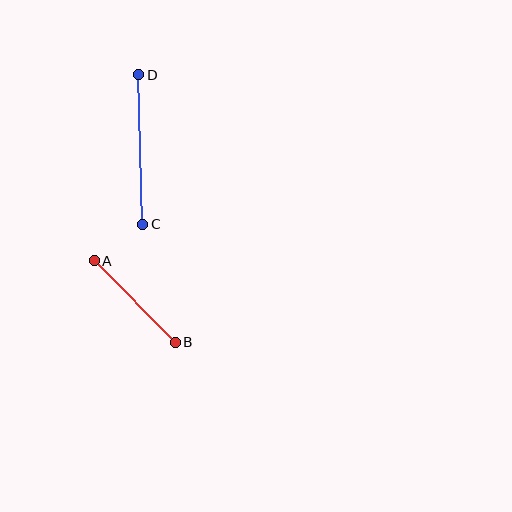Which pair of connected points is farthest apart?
Points C and D are farthest apart.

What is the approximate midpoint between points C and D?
The midpoint is at approximately (141, 149) pixels.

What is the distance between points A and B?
The distance is approximately 115 pixels.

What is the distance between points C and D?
The distance is approximately 150 pixels.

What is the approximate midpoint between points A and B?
The midpoint is at approximately (135, 302) pixels.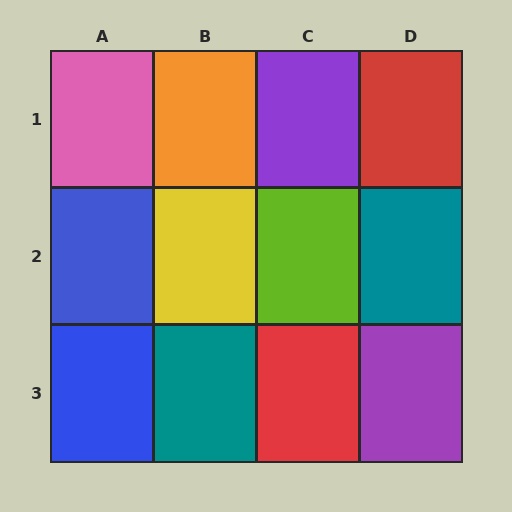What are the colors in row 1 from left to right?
Pink, orange, purple, red.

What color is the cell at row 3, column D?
Purple.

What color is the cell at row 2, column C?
Lime.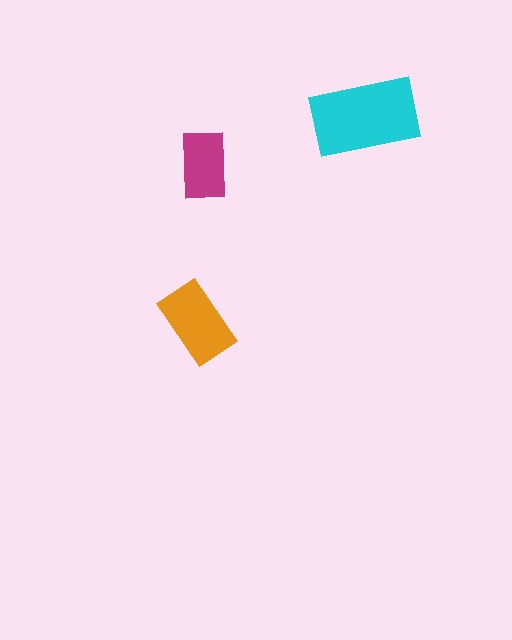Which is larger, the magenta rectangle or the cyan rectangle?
The cyan one.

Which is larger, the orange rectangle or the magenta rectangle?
The orange one.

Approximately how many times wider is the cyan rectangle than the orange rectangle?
About 1.5 times wider.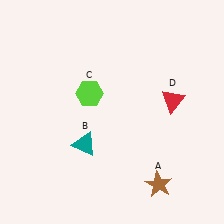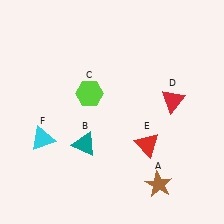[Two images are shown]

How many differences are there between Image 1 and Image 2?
There are 2 differences between the two images.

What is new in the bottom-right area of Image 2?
A red triangle (E) was added in the bottom-right area of Image 2.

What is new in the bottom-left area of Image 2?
A cyan triangle (F) was added in the bottom-left area of Image 2.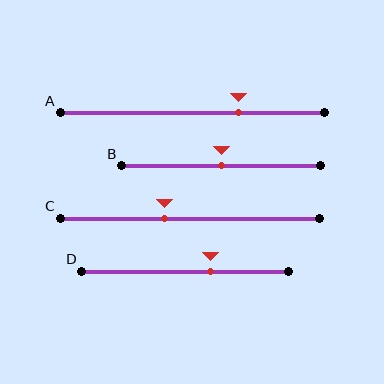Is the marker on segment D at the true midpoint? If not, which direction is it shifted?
No, the marker on segment D is shifted to the right by about 12% of the segment length.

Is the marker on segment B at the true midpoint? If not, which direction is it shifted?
Yes, the marker on segment B is at the true midpoint.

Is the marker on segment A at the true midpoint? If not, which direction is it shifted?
No, the marker on segment A is shifted to the right by about 18% of the segment length.